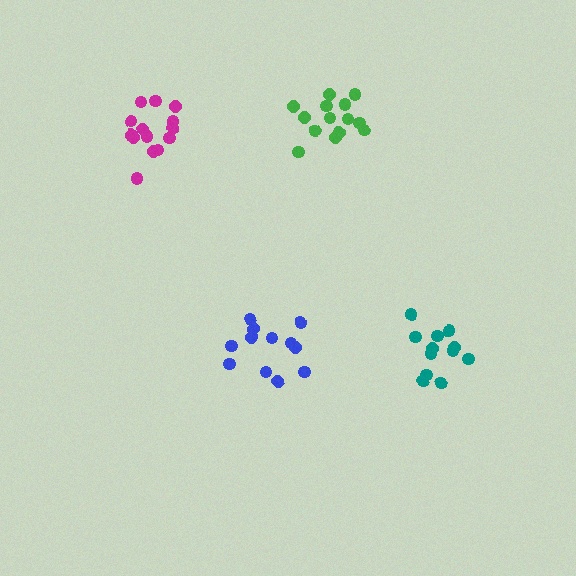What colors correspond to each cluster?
The clusters are colored: blue, teal, green, magenta.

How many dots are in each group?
Group 1: 12 dots, Group 2: 12 dots, Group 3: 14 dots, Group 4: 14 dots (52 total).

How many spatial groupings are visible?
There are 4 spatial groupings.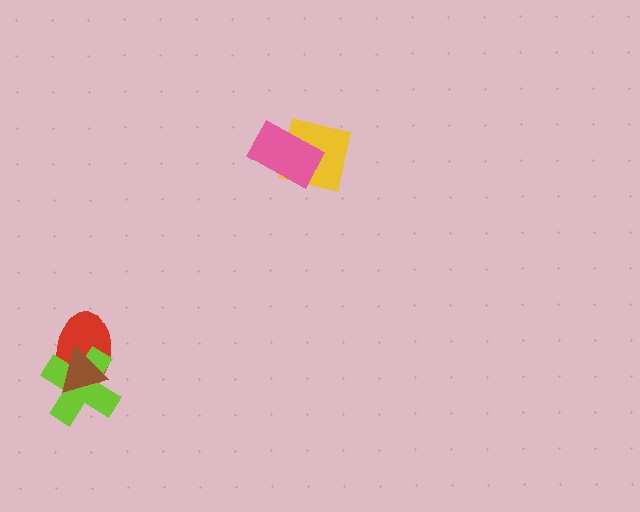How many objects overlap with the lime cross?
2 objects overlap with the lime cross.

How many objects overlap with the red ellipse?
2 objects overlap with the red ellipse.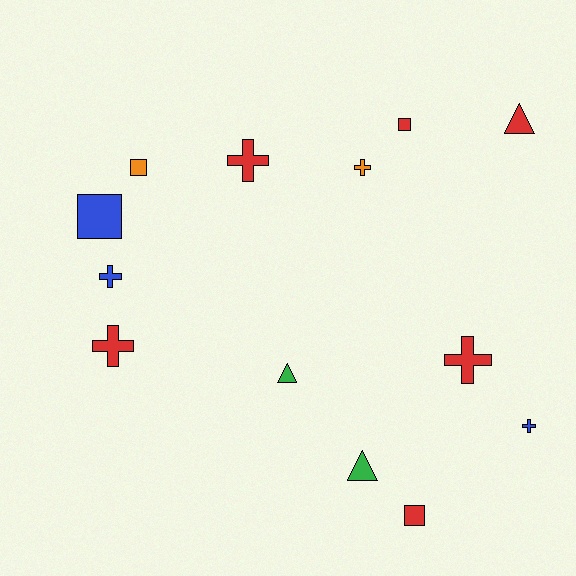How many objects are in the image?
There are 13 objects.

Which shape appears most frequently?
Cross, with 6 objects.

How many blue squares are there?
There is 1 blue square.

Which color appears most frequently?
Red, with 6 objects.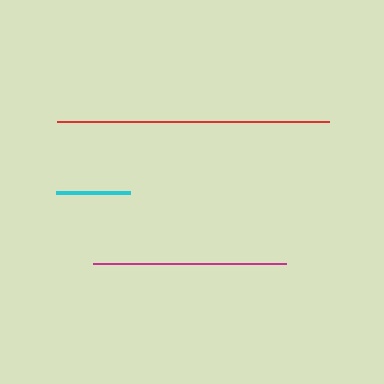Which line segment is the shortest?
The cyan line is the shortest at approximately 74 pixels.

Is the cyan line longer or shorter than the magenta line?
The magenta line is longer than the cyan line.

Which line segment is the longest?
The red line is the longest at approximately 272 pixels.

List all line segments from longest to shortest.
From longest to shortest: red, magenta, cyan.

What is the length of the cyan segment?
The cyan segment is approximately 74 pixels long.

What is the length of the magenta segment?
The magenta segment is approximately 192 pixels long.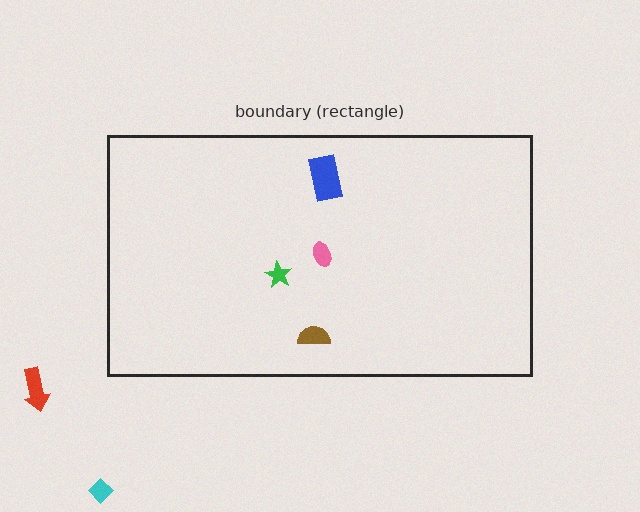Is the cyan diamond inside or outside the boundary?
Outside.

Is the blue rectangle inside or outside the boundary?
Inside.